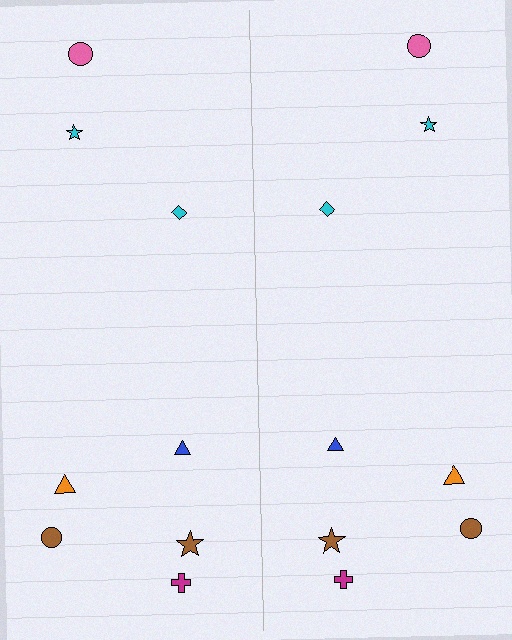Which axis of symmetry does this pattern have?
The pattern has a vertical axis of symmetry running through the center of the image.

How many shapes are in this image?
There are 16 shapes in this image.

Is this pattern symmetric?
Yes, this pattern has bilateral (reflection) symmetry.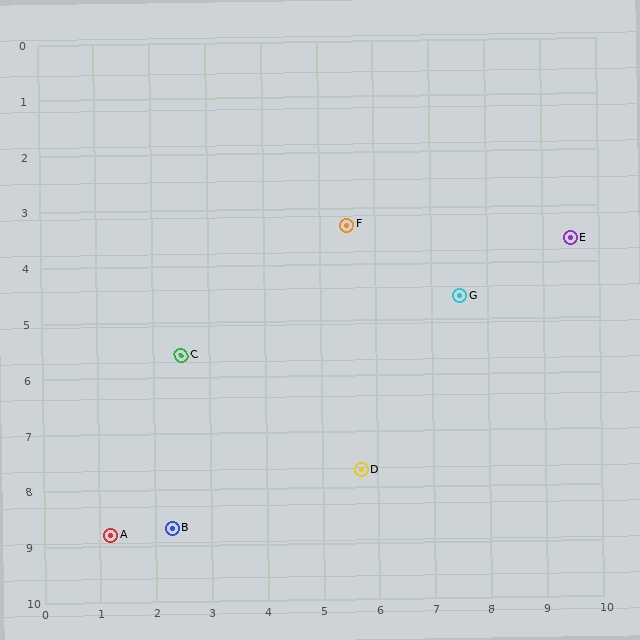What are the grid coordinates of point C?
Point C is at approximately (2.5, 5.6).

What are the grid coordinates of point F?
Point F is at approximately (5.5, 3.3).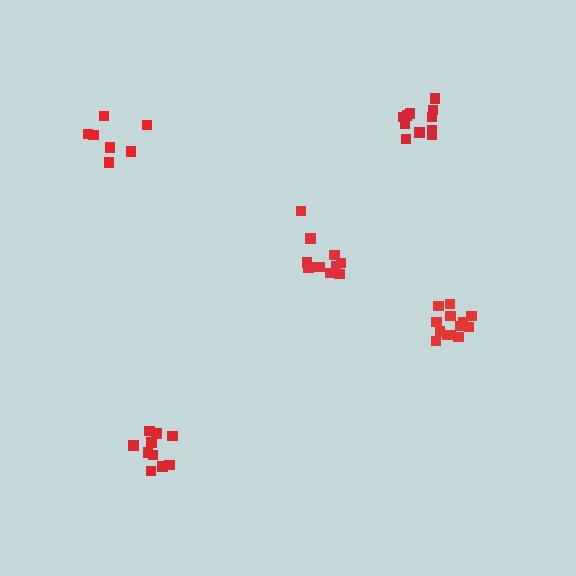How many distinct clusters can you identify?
There are 5 distinct clusters.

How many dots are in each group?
Group 1: 10 dots, Group 2: 11 dots, Group 3: 13 dots, Group 4: 7 dots, Group 5: 10 dots (51 total).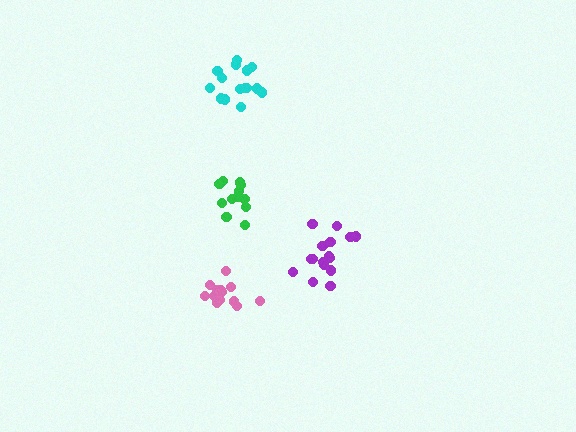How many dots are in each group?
Group 1: 12 dots, Group 2: 13 dots, Group 3: 16 dots, Group 4: 15 dots (56 total).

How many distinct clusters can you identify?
There are 4 distinct clusters.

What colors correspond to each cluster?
The clusters are colored: green, pink, purple, cyan.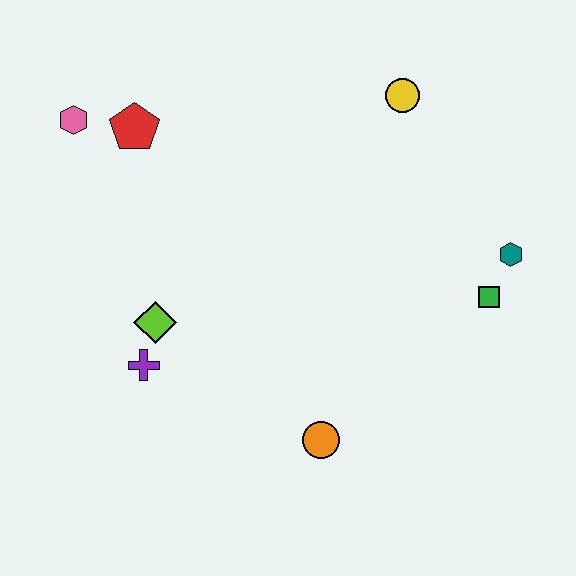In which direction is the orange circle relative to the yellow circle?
The orange circle is below the yellow circle.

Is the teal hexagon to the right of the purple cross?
Yes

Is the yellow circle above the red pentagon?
Yes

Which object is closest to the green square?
The teal hexagon is closest to the green square.